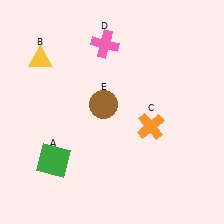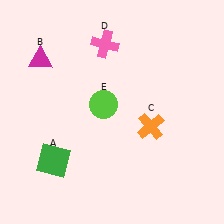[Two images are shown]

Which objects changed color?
B changed from yellow to magenta. E changed from brown to lime.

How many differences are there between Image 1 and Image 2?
There are 2 differences between the two images.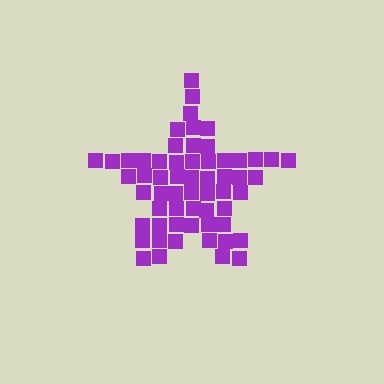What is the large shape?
The large shape is a star.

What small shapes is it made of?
It is made of small squares.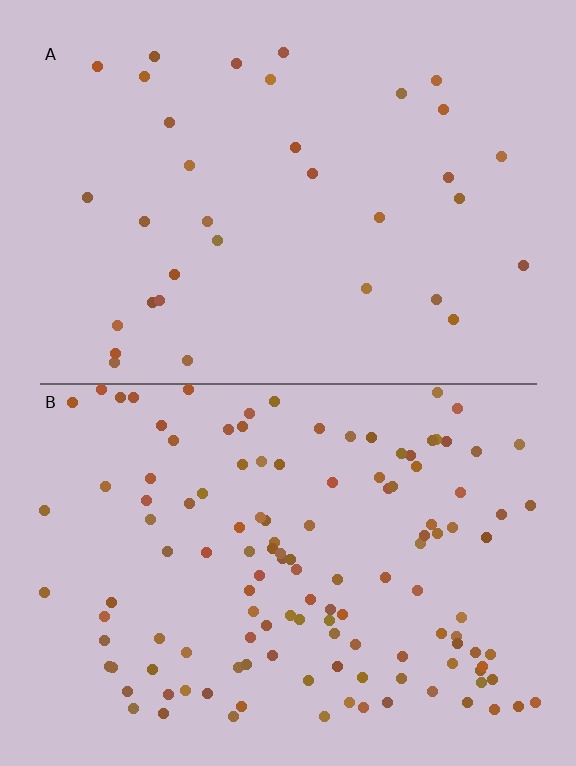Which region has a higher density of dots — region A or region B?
B (the bottom).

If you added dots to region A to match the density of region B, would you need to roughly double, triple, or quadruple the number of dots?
Approximately quadruple.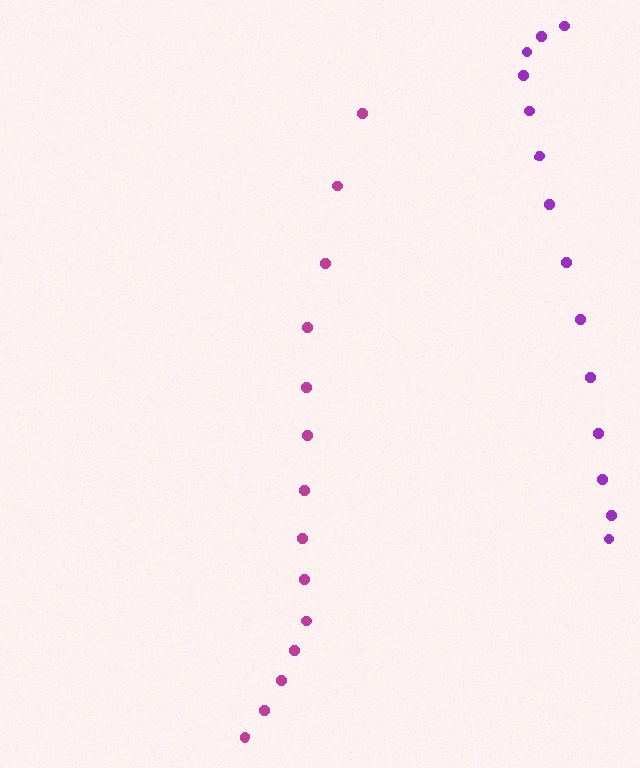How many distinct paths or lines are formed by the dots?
There are 2 distinct paths.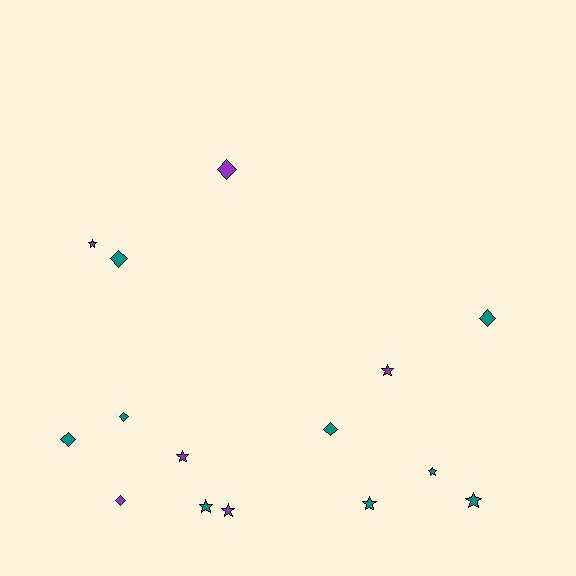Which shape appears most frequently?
Star, with 8 objects.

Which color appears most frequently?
Teal, with 9 objects.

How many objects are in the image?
There are 15 objects.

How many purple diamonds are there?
There are 2 purple diamonds.